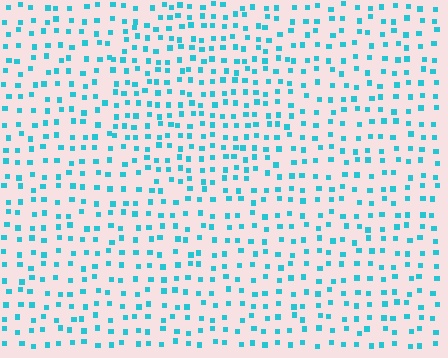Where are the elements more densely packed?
The elements are more densely packed inside the circle boundary.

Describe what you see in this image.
The image contains small cyan elements arranged at two different densities. A circle-shaped region is visible where the elements are more densely packed than the surrounding area.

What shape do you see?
I see a circle.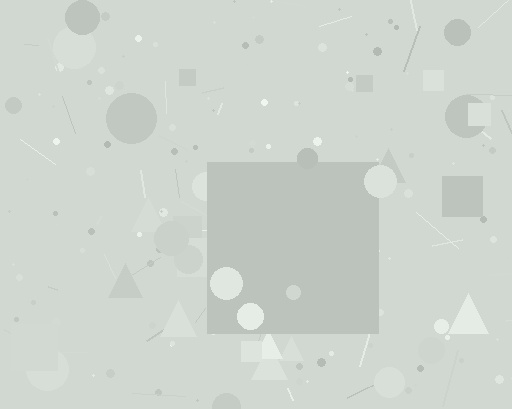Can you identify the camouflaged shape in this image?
The camouflaged shape is a square.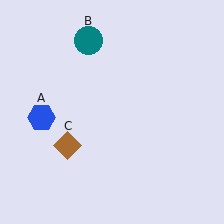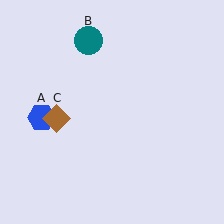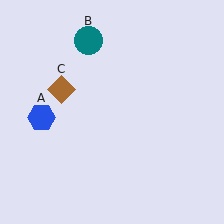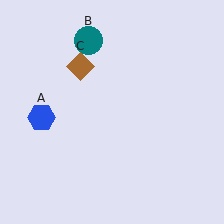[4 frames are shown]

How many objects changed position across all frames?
1 object changed position: brown diamond (object C).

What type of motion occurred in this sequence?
The brown diamond (object C) rotated clockwise around the center of the scene.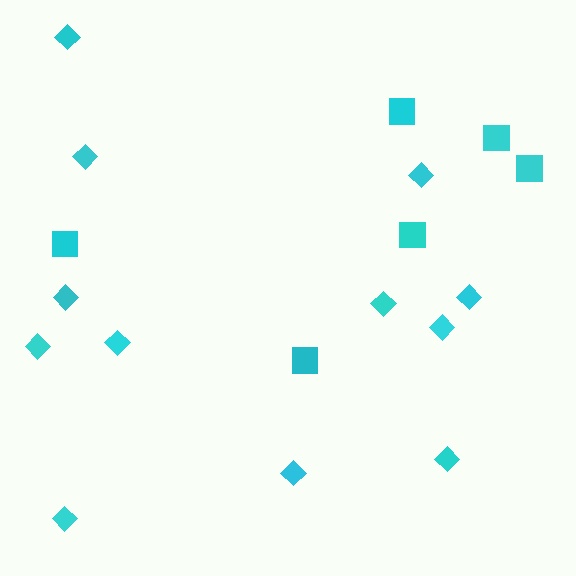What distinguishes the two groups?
There are 2 groups: one group of squares (6) and one group of diamonds (12).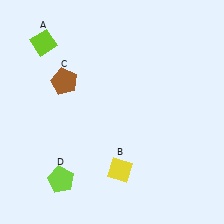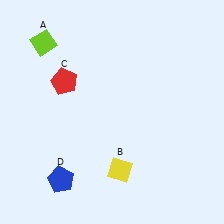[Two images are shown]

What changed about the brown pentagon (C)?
In Image 1, C is brown. In Image 2, it changed to red.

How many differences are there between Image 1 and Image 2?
There are 2 differences between the two images.